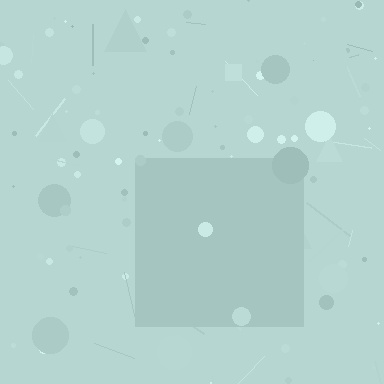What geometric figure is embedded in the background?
A square is embedded in the background.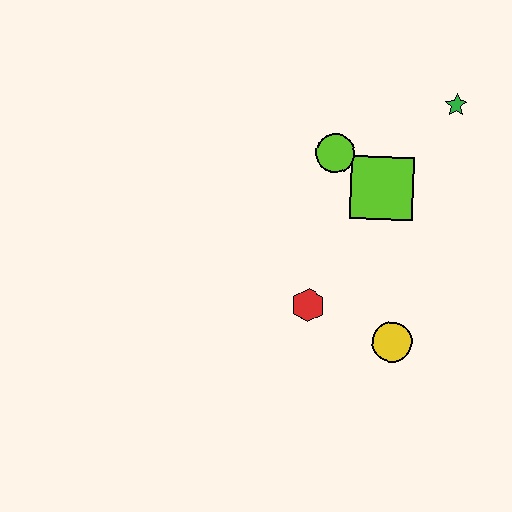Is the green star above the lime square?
Yes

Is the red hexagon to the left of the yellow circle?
Yes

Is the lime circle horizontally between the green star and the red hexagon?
Yes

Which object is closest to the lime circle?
The lime square is closest to the lime circle.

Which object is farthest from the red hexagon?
The green star is farthest from the red hexagon.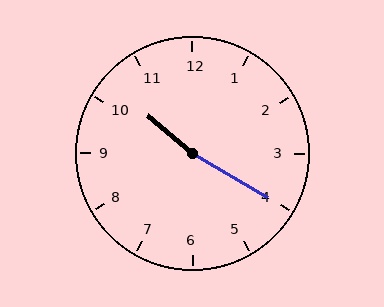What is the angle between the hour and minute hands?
Approximately 170 degrees.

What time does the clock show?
10:20.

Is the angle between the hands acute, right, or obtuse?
It is obtuse.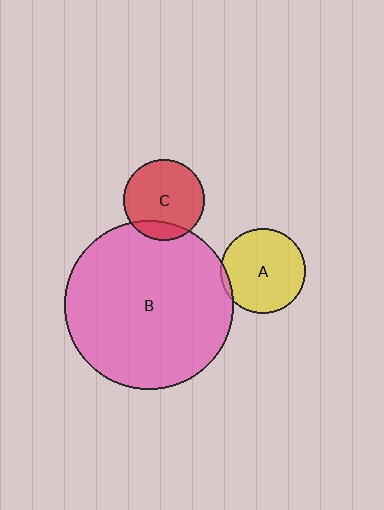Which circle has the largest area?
Circle B (pink).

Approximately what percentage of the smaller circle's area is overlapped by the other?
Approximately 15%.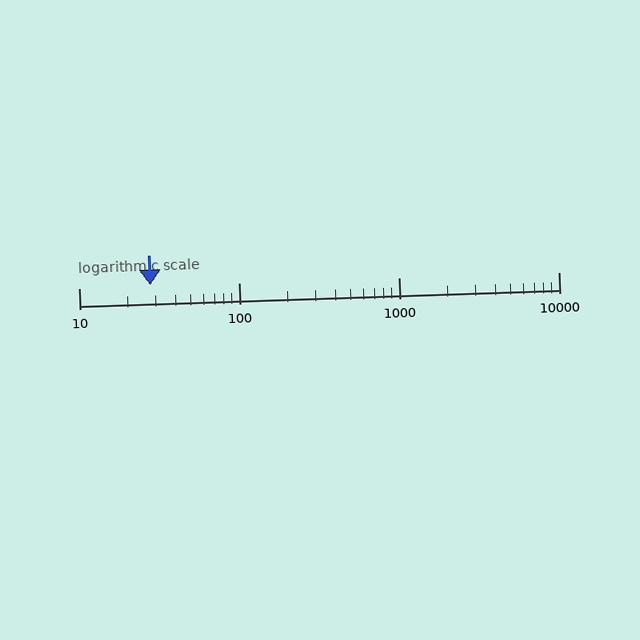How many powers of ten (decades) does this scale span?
The scale spans 3 decades, from 10 to 10000.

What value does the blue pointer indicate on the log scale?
The pointer indicates approximately 28.